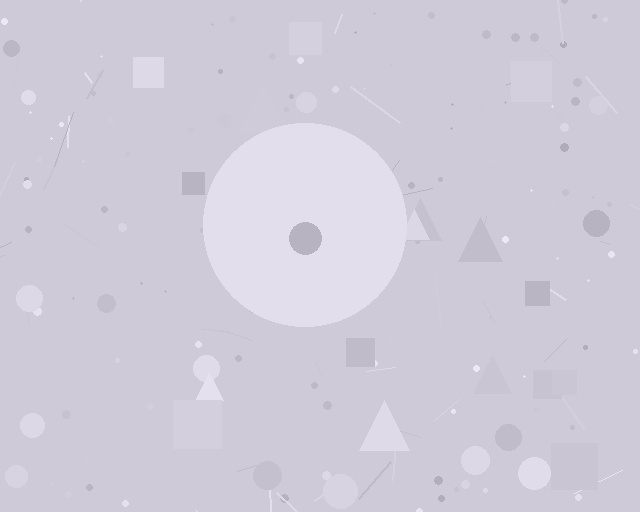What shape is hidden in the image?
A circle is hidden in the image.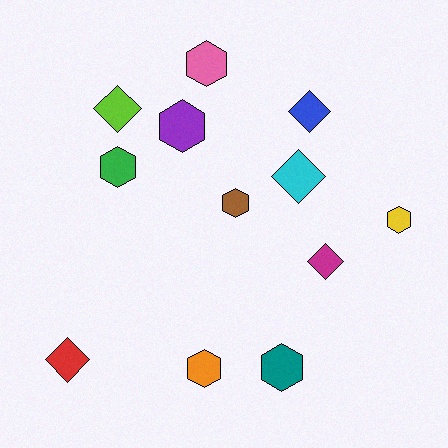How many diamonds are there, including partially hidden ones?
There are 5 diamonds.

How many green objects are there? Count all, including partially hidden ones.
There is 1 green object.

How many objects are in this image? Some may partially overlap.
There are 12 objects.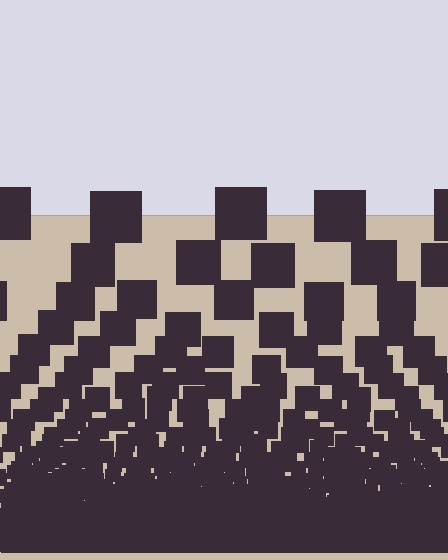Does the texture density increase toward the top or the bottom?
Density increases toward the bottom.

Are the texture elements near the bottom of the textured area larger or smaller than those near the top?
Smaller. The gradient is inverted — elements near the bottom are smaller and denser.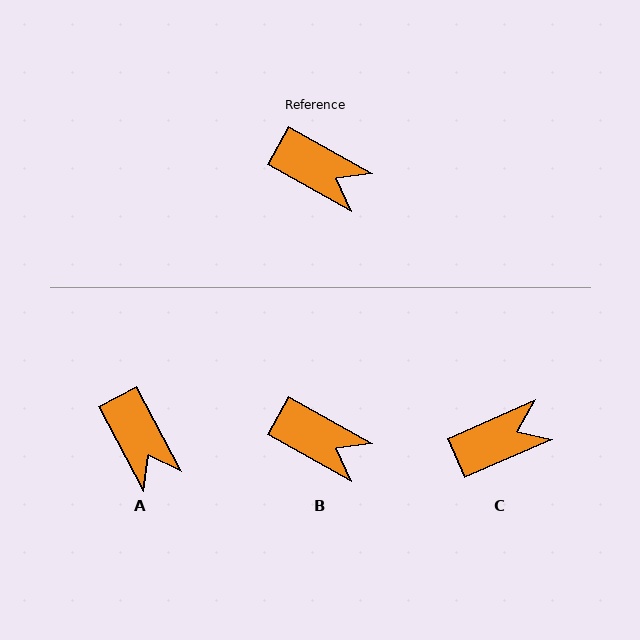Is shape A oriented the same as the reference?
No, it is off by about 33 degrees.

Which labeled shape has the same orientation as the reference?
B.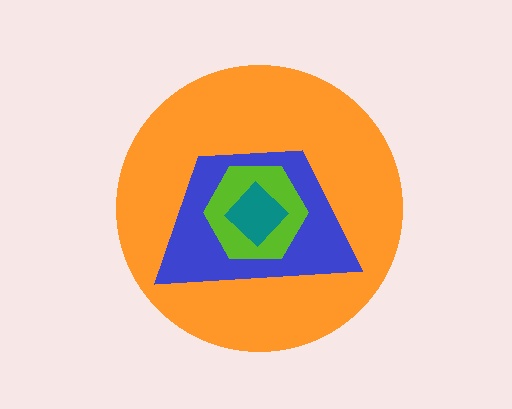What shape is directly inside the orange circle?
The blue trapezoid.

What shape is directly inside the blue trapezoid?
The lime hexagon.